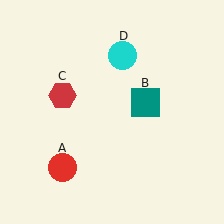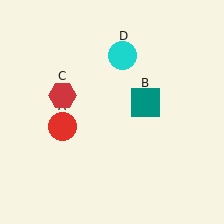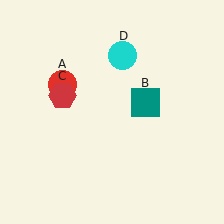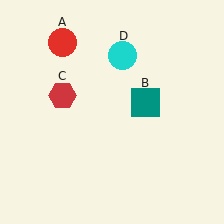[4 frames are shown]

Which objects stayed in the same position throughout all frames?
Teal square (object B) and red hexagon (object C) and cyan circle (object D) remained stationary.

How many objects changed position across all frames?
1 object changed position: red circle (object A).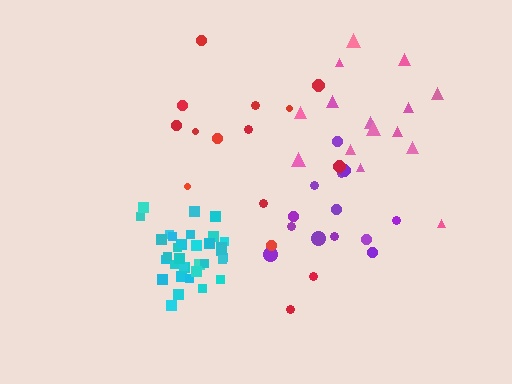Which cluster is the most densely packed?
Cyan.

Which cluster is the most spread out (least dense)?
Red.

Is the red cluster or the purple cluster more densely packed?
Purple.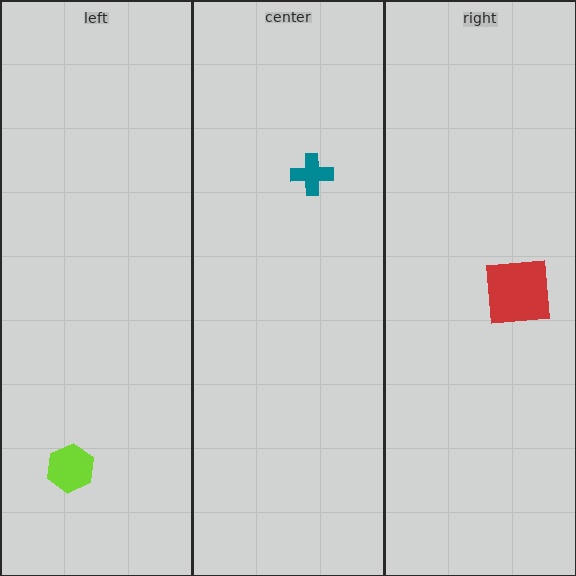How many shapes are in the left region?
1.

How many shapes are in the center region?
1.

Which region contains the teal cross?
The center region.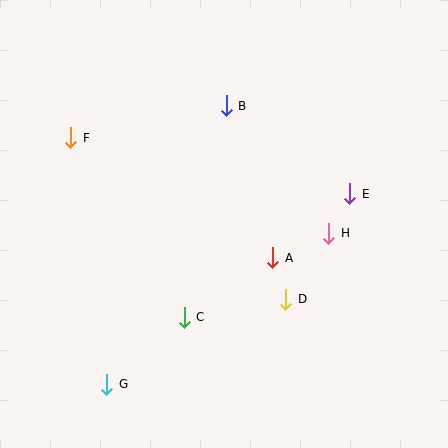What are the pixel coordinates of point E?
Point E is at (350, 194).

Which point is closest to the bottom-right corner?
Point D is closest to the bottom-right corner.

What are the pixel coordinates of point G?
Point G is at (107, 384).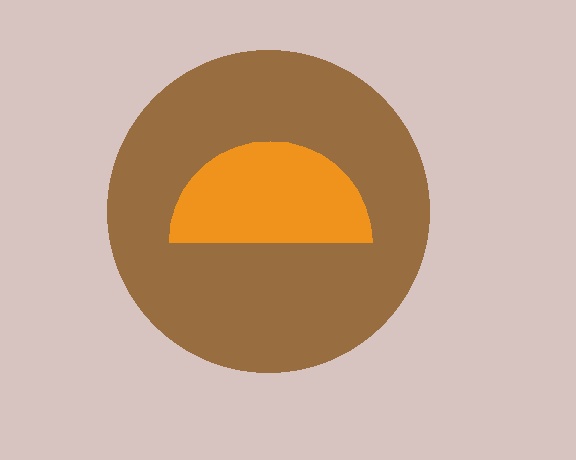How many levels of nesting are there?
2.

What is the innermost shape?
The orange semicircle.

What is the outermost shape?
The brown circle.